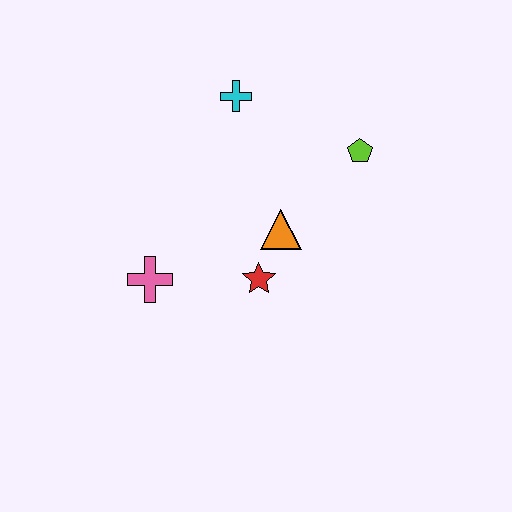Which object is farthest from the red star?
The cyan cross is farthest from the red star.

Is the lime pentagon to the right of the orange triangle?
Yes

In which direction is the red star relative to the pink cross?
The red star is to the right of the pink cross.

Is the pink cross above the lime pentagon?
No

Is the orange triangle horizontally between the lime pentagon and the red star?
Yes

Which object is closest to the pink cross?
The red star is closest to the pink cross.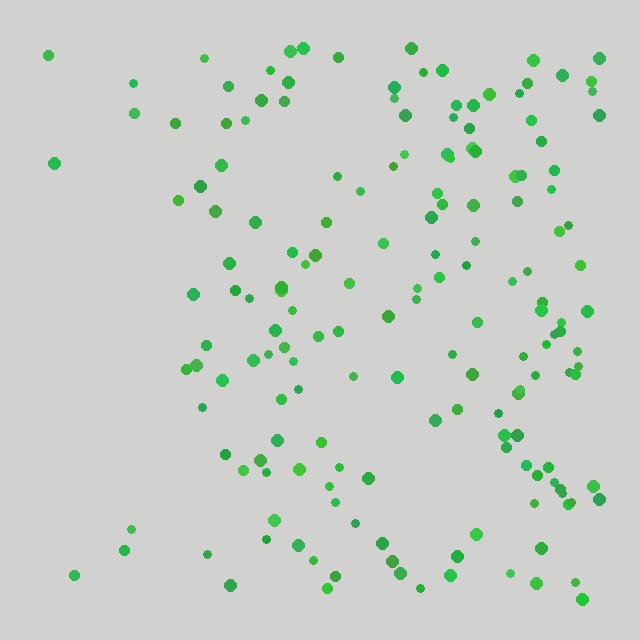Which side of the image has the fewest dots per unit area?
The left.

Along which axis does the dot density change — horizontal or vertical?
Horizontal.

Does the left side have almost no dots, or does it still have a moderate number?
Still a moderate number, just noticeably fewer than the right.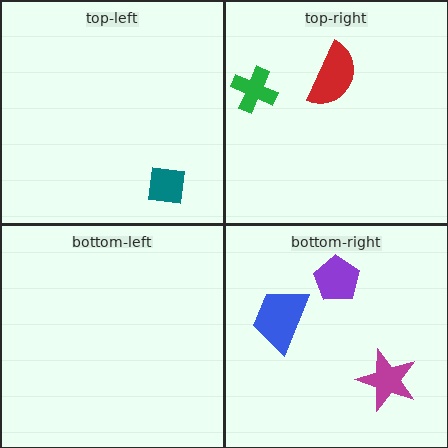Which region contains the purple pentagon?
The bottom-right region.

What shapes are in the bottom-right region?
The purple pentagon, the blue trapezoid, the magenta star.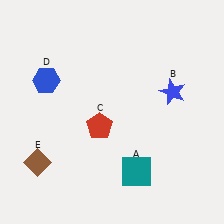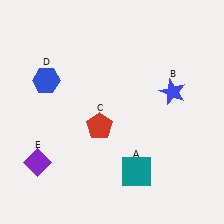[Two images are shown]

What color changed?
The diamond (E) changed from brown in Image 1 to purple in Image 2.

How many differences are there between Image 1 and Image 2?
There is 1 difference between the two images.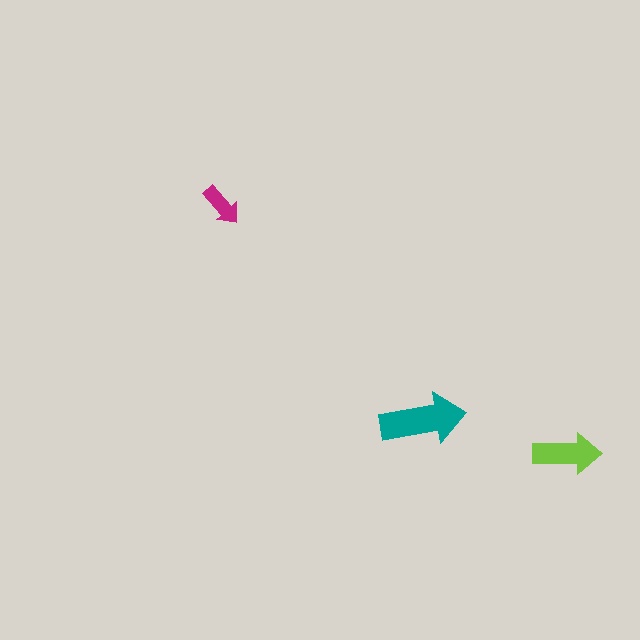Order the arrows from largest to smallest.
the teal one, the lime one, the magenta one.